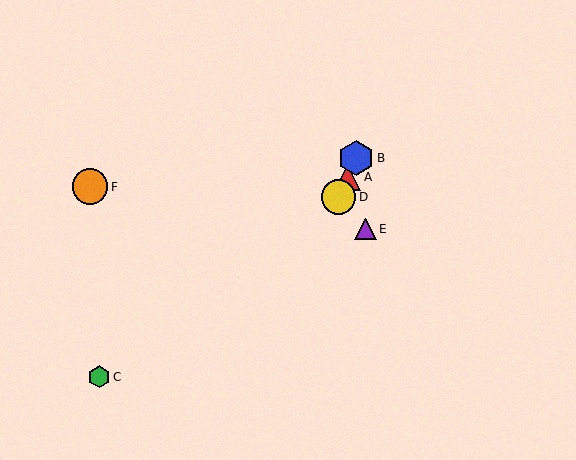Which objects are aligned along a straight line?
Objects A, B, D are aligned along a straight line.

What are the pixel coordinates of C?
Object C is at (99, 377).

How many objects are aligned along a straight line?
3 objects (A, B, D) are aligned along a straight line.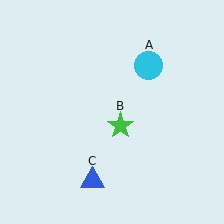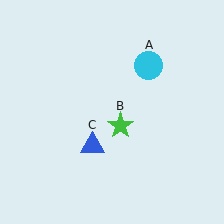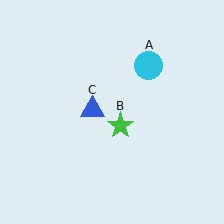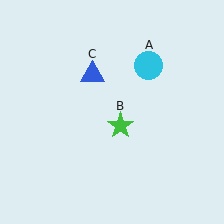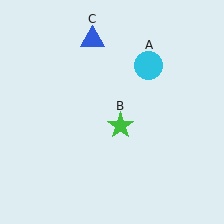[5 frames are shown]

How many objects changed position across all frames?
1 object changed position: blue triangle (object C).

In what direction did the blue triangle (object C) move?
The blue triangle (object C) moved up.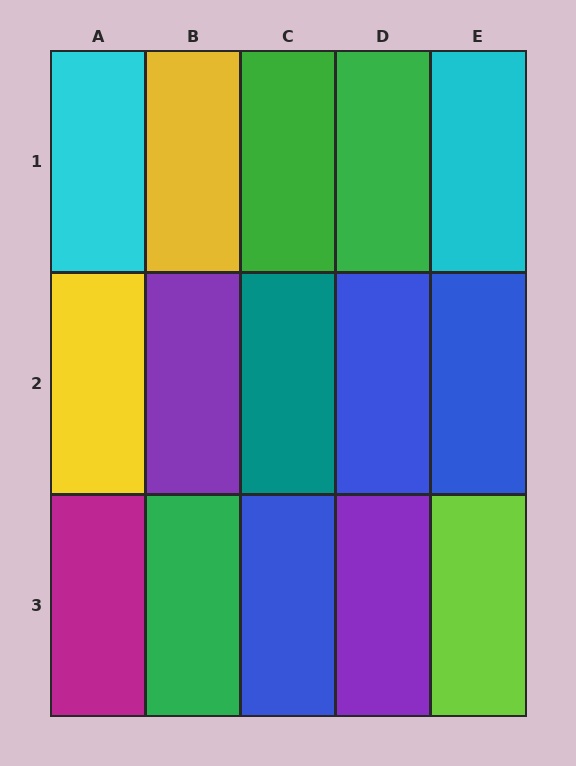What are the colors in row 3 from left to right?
Magenta, green, blue, purple, lime.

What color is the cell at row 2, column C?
Teal.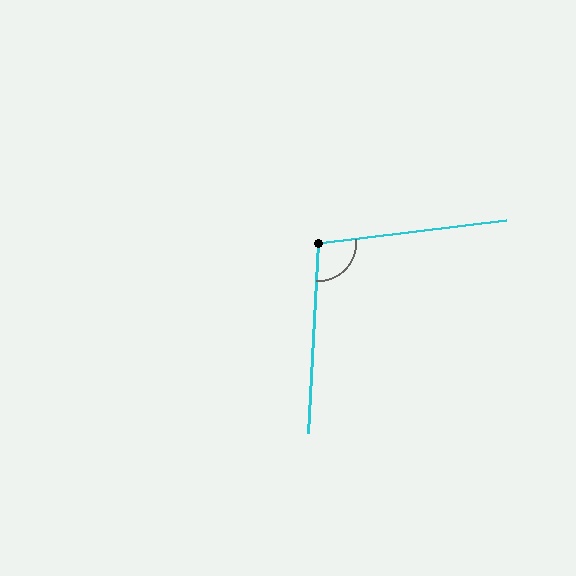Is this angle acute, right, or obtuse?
It is obtuse.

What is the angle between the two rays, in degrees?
Approximately 100 degrees.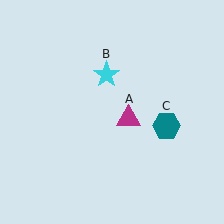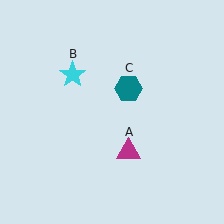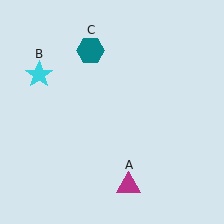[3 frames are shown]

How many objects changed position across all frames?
3 objects changed position: magenta triangle (object A), cyan star (object B), teal hexagon (object C).